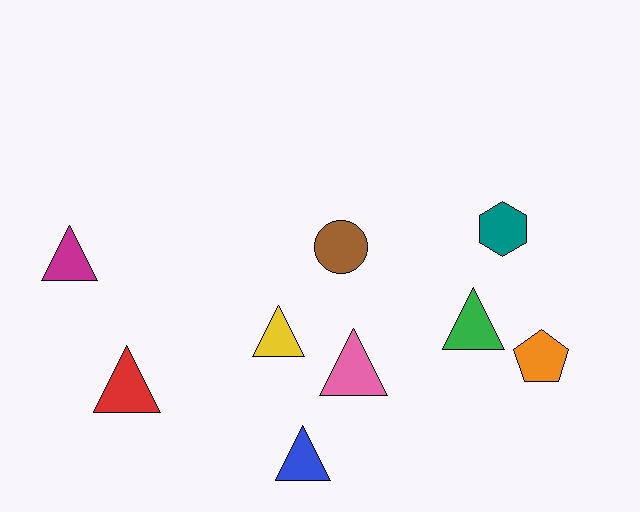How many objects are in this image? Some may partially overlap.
There are 9 objects.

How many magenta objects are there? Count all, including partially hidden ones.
There is 1 magenta object.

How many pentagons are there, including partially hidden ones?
There is 1 pentagon.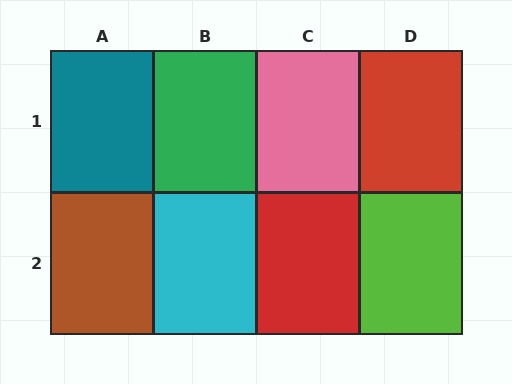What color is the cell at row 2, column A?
Brown.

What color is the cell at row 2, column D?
Lime.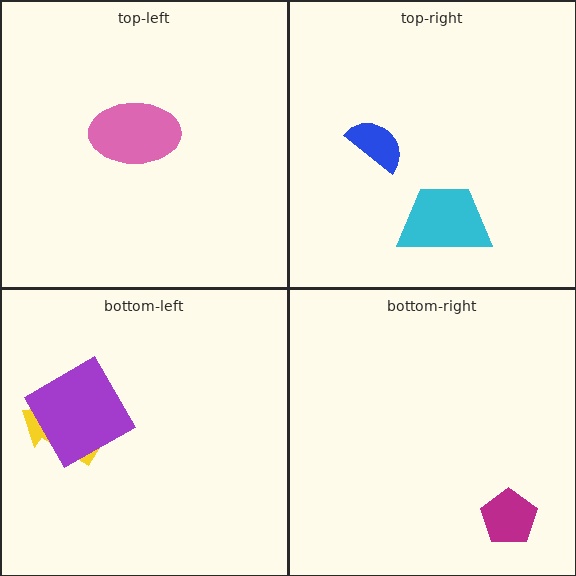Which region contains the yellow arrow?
The bottom-left region.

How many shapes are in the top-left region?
1.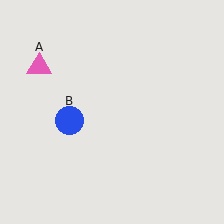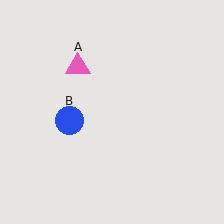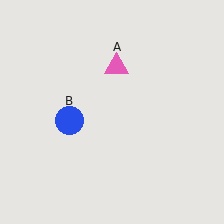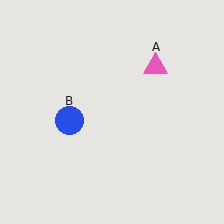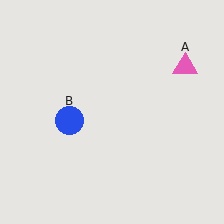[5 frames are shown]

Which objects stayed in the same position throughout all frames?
Blue circle (object B) remained stationary.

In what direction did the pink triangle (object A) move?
The pink triangle (object A) moved right.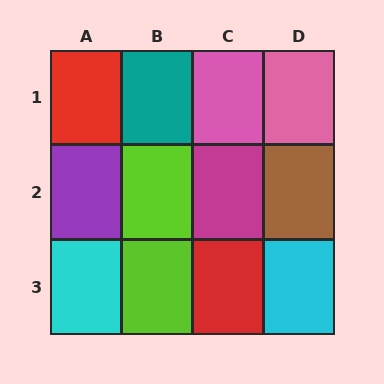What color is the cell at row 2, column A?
Purple.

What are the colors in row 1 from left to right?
Red, teal, pink, pink.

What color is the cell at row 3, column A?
Cyan.